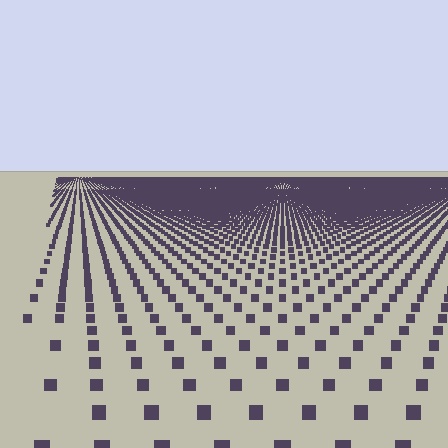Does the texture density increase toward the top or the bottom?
Density increases toward the top.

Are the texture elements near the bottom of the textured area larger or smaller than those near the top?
Larger. Near the bottom, elements are closer to the viewer and appear at a bigger on-screen size.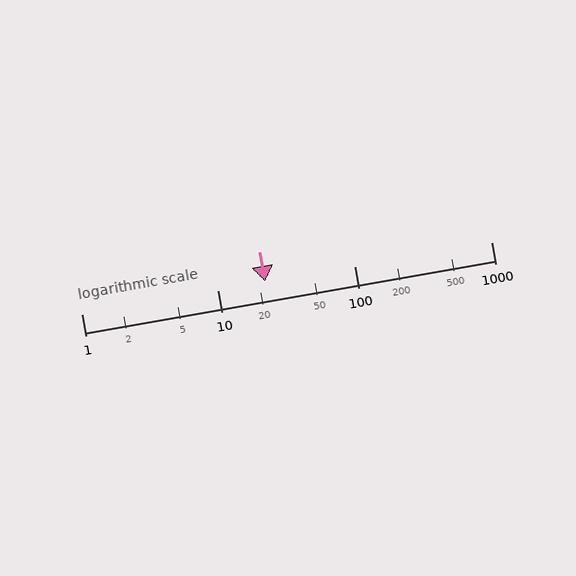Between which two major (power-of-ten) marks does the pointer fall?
The pointer is between 10 and 100.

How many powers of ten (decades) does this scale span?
The scale spans 3 decades, from 1 to 1000.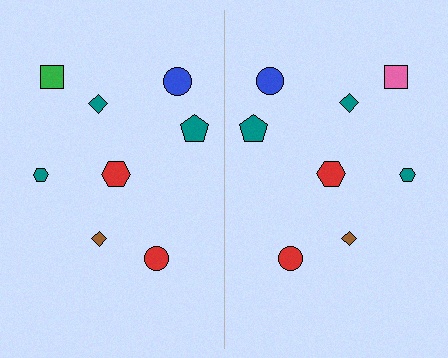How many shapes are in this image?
There are 16 shapes in this image.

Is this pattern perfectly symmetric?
No, the pattern is not perfectly symmetric. The pink square on the right side breaks the symmetry — its mirror counterpart is green.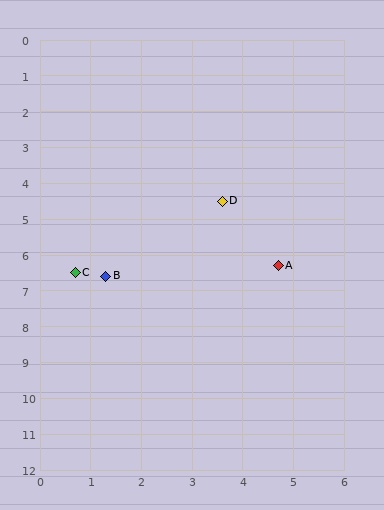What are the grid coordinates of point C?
Point C is at approximately (0.7, 6.5).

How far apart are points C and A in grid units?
Points C and A are about 4.0 grid units apart.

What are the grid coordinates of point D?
Point D is at approximately (3.6, 4.5).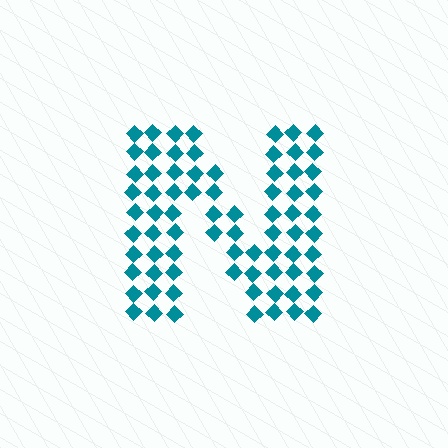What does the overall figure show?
The overall figure shows the letter N.